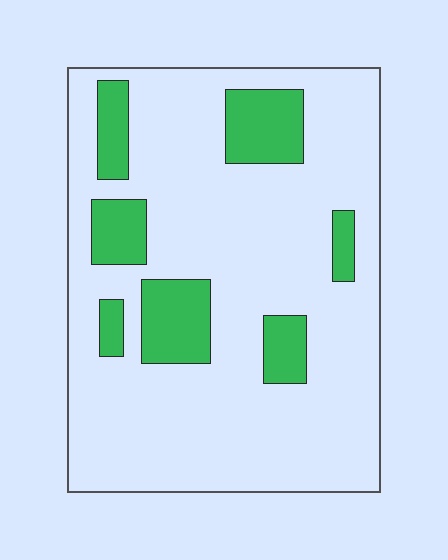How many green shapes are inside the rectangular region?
7.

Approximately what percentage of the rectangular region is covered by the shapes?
Approximately 20%.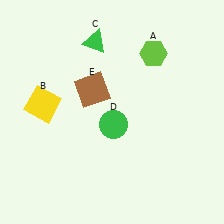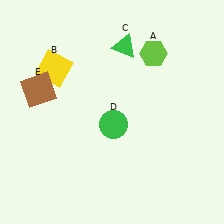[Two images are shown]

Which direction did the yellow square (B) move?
The yellow square (B) moved up.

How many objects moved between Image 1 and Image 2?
3 objects moved between the two images.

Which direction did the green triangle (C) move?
The green triangle (C) moved right.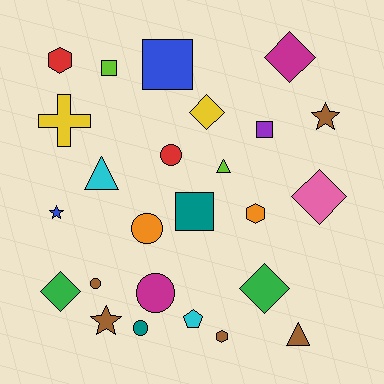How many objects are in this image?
There are 25 objects.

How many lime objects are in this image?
There are 2 lime objects.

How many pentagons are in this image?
There is 1 pentagon.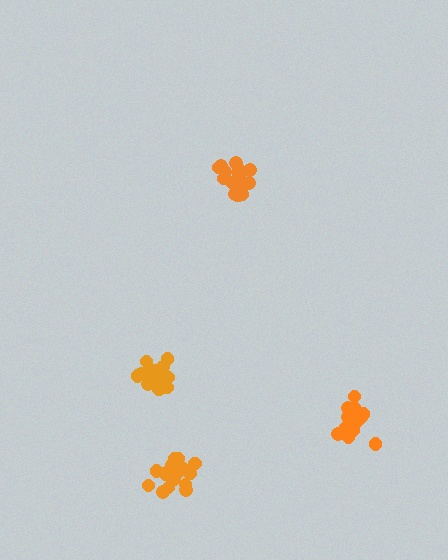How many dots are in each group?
Group 1: 15 dots, Group 2: 16 dots, Group 3: 15 dots, Group 4: 18 dots (64 total).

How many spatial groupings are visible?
There are 4 spatial groupings.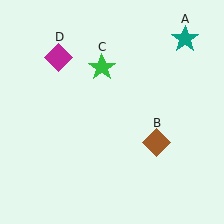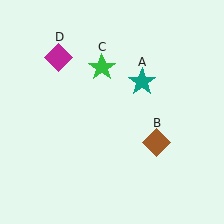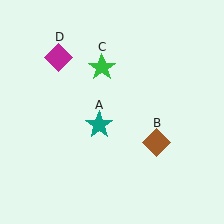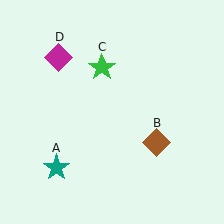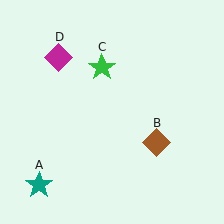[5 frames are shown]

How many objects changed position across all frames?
1 object changed position: teal star (object A).